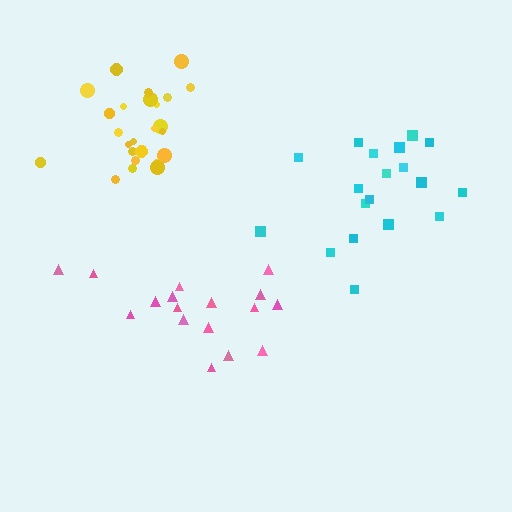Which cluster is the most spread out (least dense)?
Pink.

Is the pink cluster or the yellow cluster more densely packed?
Yellow.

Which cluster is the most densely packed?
Yellow.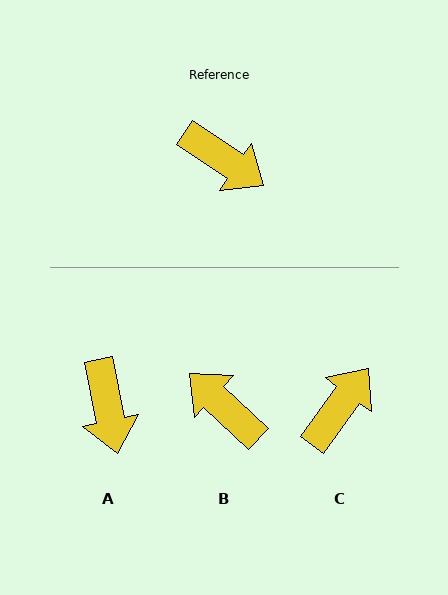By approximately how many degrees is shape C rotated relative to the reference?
Approximately 87 degrees counter-clockwise.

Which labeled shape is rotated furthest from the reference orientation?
B, about 171 degrees away.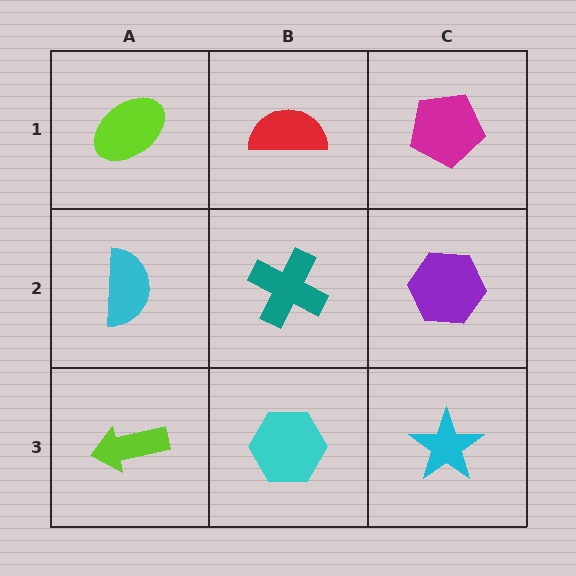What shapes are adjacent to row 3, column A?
A cyan semicircle (row 2, column A), a cyan hexagon (row 3, column B).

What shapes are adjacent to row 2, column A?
A lime ellipse (row 1, column A), a lime arrow (row 3, column A), a teal cross (row 2, column B).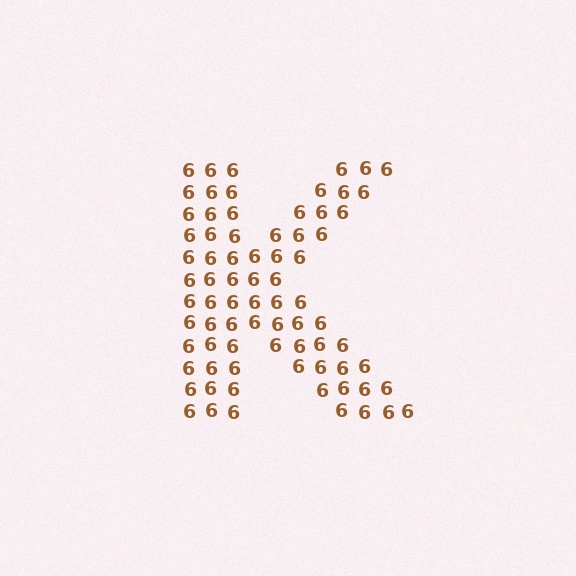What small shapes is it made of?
It is made of small digit 6's.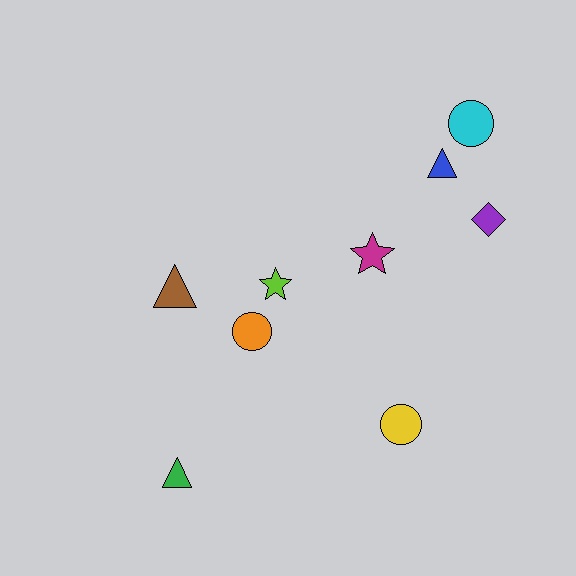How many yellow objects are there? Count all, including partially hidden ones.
There is 1 yellow object.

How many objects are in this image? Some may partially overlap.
There are 9 objects.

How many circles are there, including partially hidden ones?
There are 3 circles.